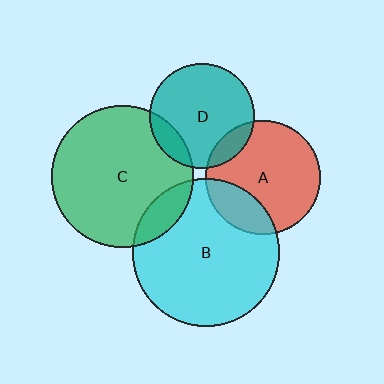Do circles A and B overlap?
Yes.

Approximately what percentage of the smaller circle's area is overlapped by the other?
Approximately 20%.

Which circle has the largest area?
Circle B (cyan).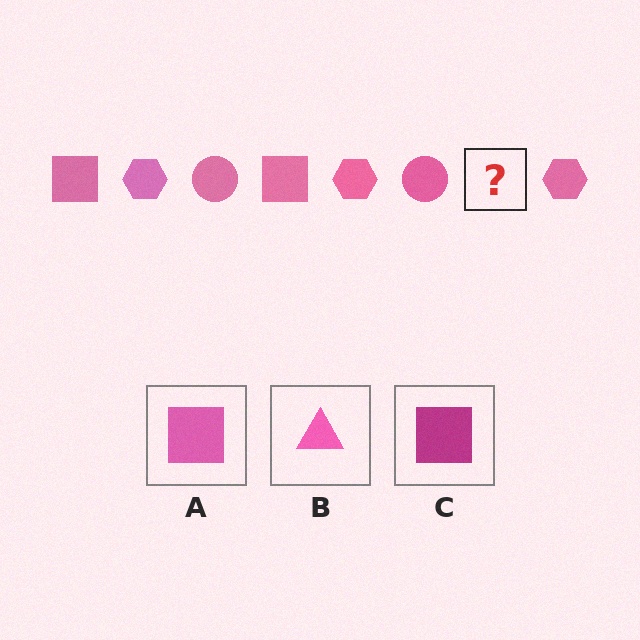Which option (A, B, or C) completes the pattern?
A.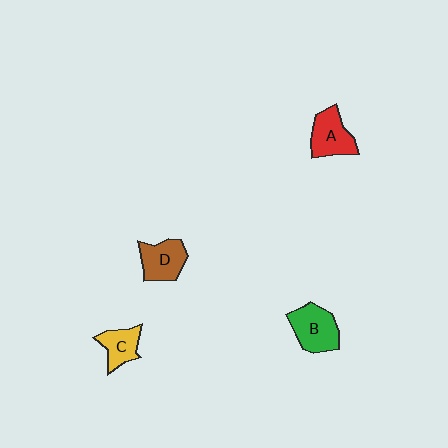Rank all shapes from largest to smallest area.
From largest to smallest: B (green), A (red), D (brown), C (yellow).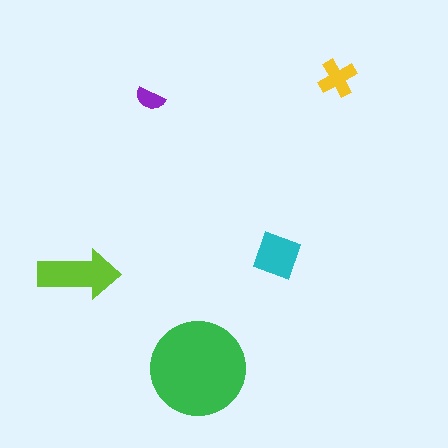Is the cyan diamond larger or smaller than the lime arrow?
Smaller.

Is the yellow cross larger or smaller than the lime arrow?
Smaller.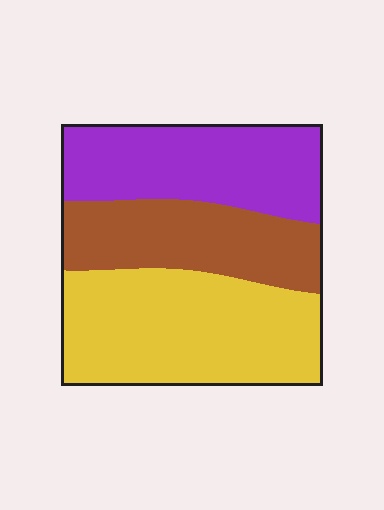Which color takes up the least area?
Brown, at roughly 25%.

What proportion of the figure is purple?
Purple covers 31% of the figure.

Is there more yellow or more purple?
Yellow.